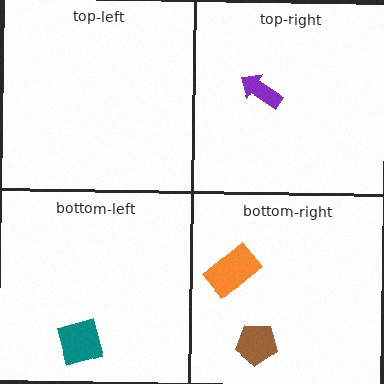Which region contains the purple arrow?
The top-right region.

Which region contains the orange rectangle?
The bottom-right region.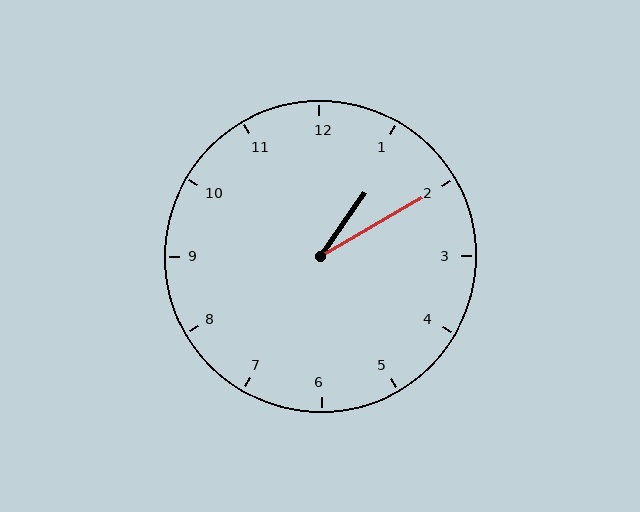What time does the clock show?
1:10.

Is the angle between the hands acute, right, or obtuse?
It is acute.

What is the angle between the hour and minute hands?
Approximately 25 degrees.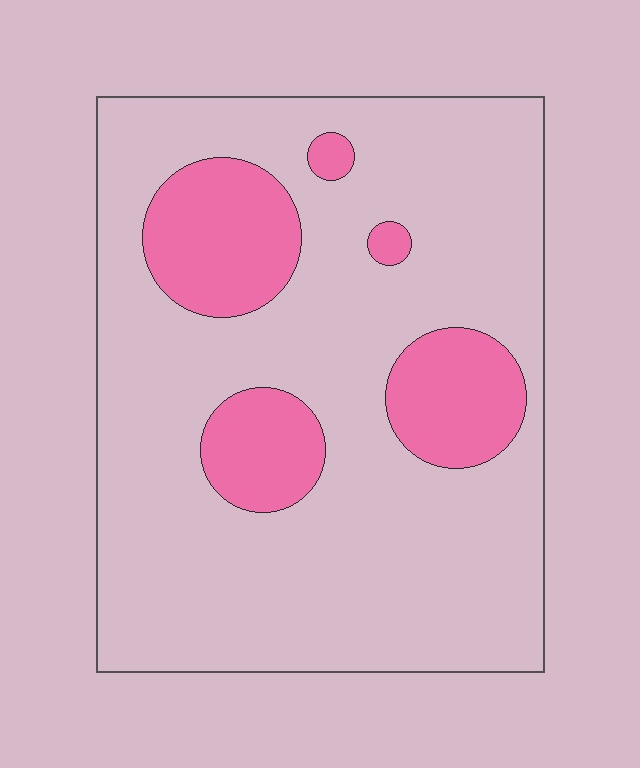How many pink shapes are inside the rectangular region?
5.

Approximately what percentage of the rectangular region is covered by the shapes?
Approximately 20%.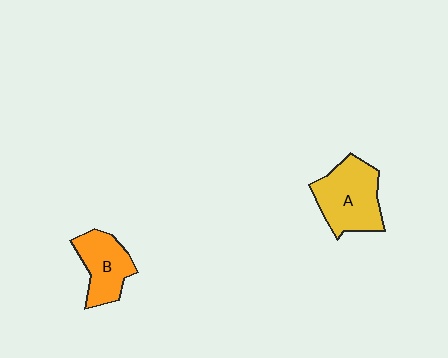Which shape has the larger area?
Shape A (yellow).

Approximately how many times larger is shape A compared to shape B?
Approximately 1.3 times.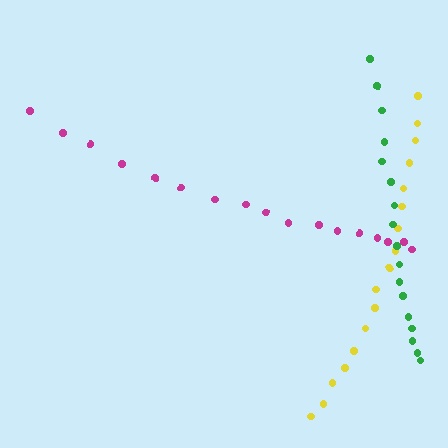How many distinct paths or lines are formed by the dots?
There are 3 distinct paths.